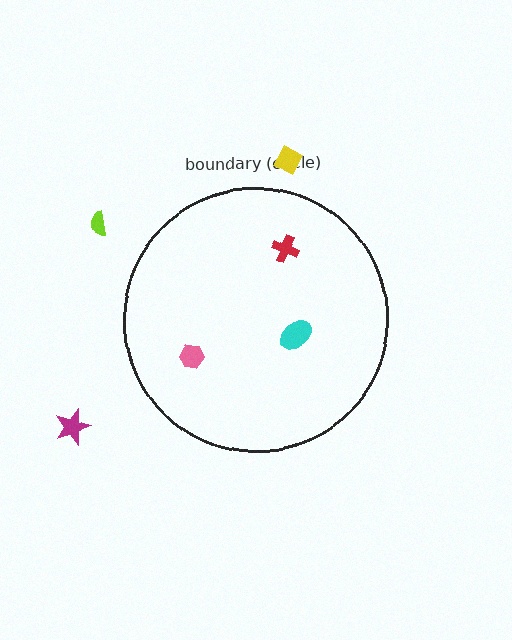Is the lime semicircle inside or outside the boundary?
Outside.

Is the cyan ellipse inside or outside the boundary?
Inside.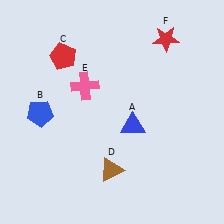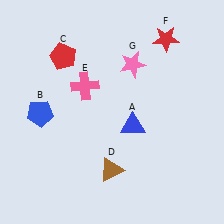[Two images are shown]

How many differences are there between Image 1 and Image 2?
There is 1 difference between the two images.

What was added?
A pink star (G) was added in Image 2.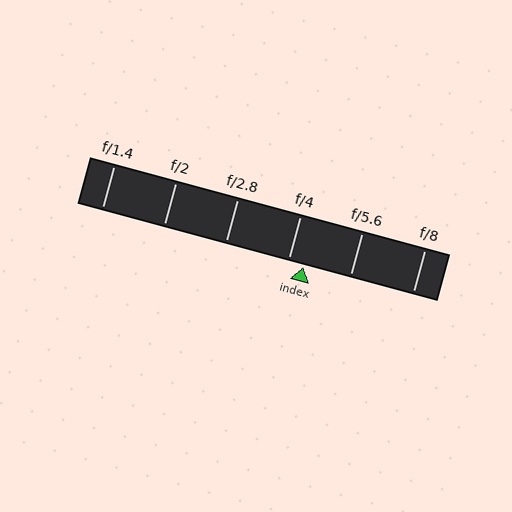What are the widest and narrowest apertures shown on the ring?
The widest aperture shown is f/1.4 and the narrowest is f/8.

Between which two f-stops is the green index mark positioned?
The index mark is between f/4 and f/5.6.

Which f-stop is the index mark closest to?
The index mark is closest to f/4.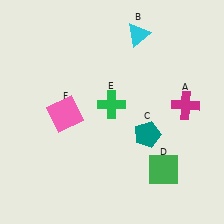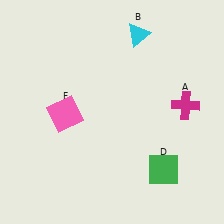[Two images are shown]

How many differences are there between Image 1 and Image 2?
There are 2 differences between the two images.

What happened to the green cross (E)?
The green cross (E) was removed in Image 2. It was in the top-left area of Image 1.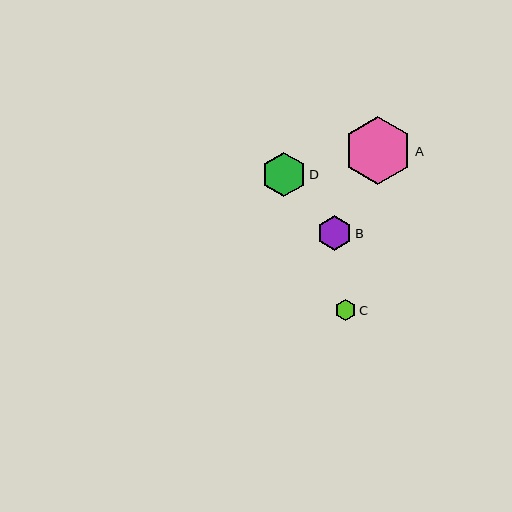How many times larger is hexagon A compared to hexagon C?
Hexagon A is approximately 3.2 times the size of hexagon C.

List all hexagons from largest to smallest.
From largest to smallest: A, D, B, C.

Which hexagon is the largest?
Hexagon A is the largest with a size of approximately 68 pixels.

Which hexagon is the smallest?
Hexagon C is the smallest with a size of approximately 21 pixels.